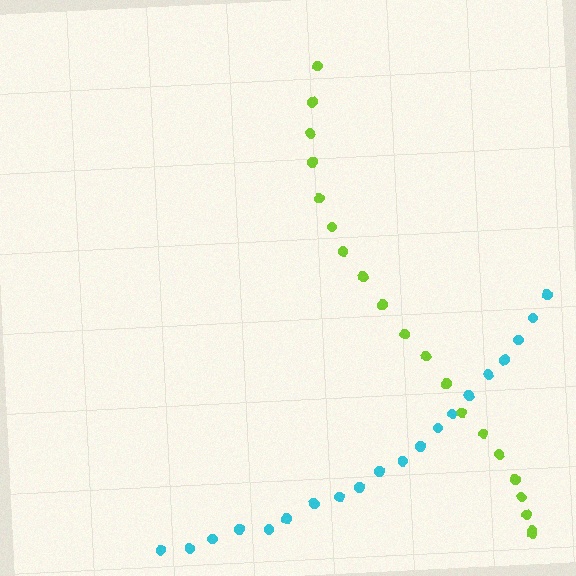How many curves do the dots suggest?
There are 2 distinct paths.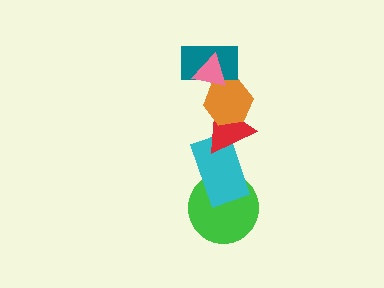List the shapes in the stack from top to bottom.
From top to bottom: the pink triangle, the teal rectangle, the orange hexagon, the red triangle, the cyan rectangle, the green circle.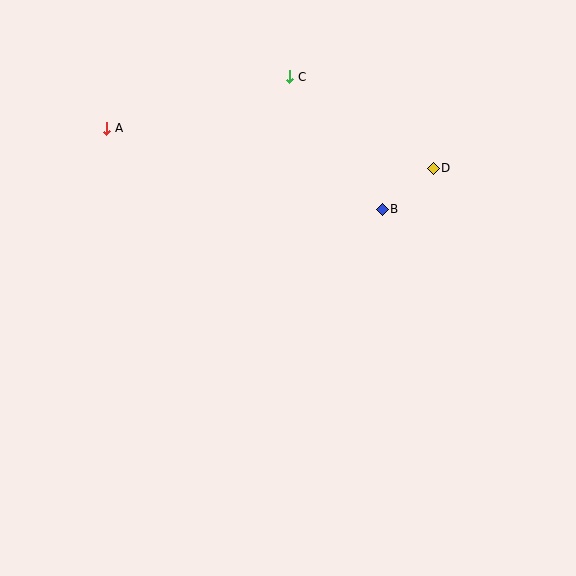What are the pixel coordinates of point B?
Point B is at (382, 209).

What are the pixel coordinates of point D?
Point D is at (433, 168).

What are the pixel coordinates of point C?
Point C is at (290, 77).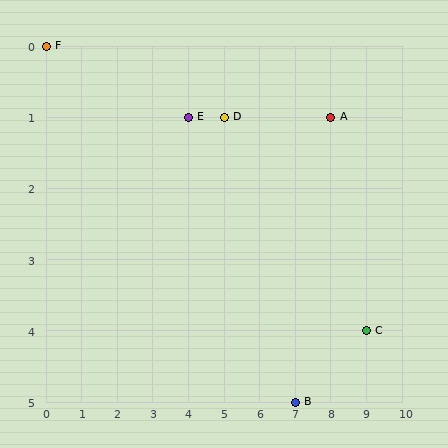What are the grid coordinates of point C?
Point C is at grid coordinates (9, 4).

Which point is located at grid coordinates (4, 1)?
Point E is at (4, 1).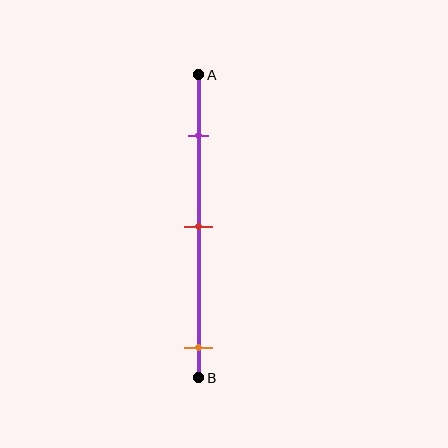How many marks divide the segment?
There are 3 marks dividing the segment.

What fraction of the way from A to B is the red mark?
The red mark is approximately 50% (0.5) of the way from A to B.